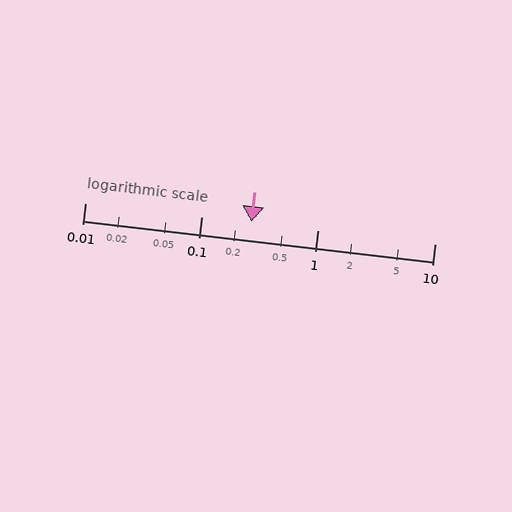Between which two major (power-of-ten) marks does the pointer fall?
The pointer is between 0.1 and 1.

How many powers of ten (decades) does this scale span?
The scale spans 3 decades, from 0.01 to 10.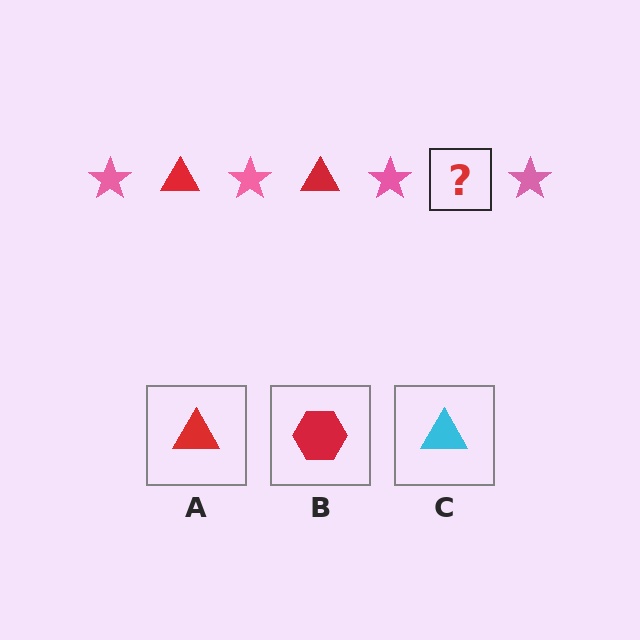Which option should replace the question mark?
Option A.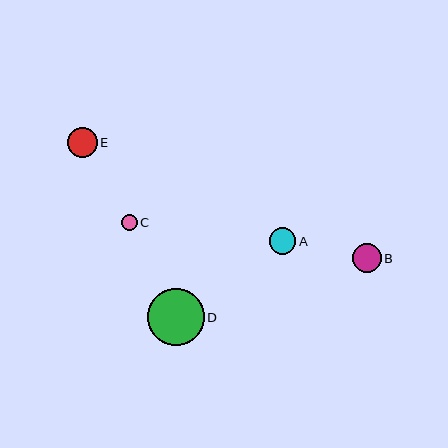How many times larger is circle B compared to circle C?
Circle B is approximately 1.9 times the size of circle C.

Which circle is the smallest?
Circle C is the smallest with a size of approximately 15 pixels.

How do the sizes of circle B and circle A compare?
Circle B and circle A are approximately the same size.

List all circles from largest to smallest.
From largest to smallest: D, E, B, A, C.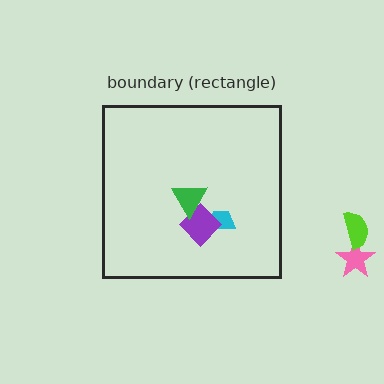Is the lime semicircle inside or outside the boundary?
Outside.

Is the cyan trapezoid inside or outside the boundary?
Inside.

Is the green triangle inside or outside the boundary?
Inside.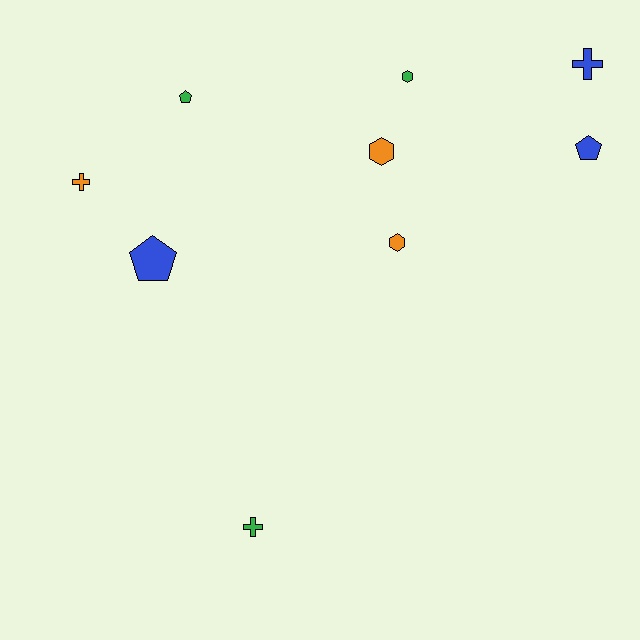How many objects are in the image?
There are 9 objects.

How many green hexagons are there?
There is 1 green hexagon.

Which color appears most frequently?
Orange, with 3 objects.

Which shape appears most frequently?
Hexagon, with 3 objects.